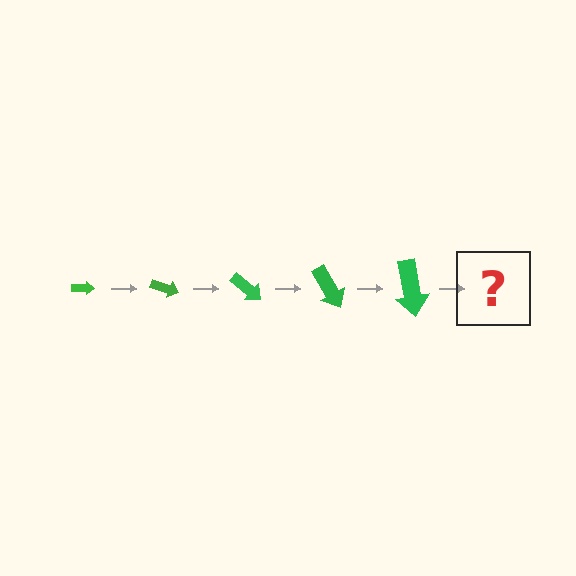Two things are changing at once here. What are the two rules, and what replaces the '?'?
The two rules are that the arrow grows larger each step and it rotates 20 degrees each step. The '?' should be an arrow, larger than the previous one and rotated 100 degrees from the start.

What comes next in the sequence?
The next element should be an arrow, larger than the previous one and rotated 100 degrees from the start.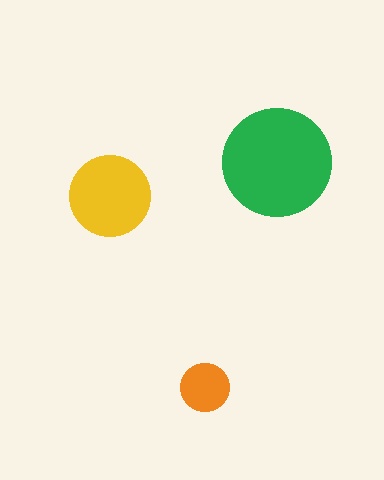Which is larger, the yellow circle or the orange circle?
The yellow one.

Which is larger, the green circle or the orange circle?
The green one.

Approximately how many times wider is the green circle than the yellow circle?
About 1.5 times wider.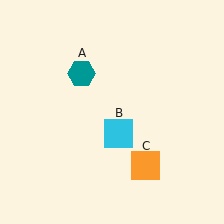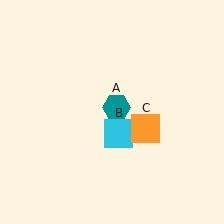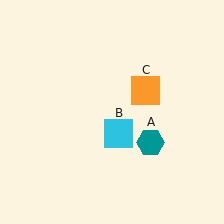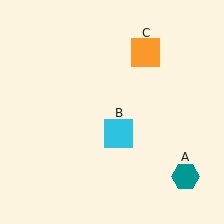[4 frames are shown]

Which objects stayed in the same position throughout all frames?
Cyan square (object B) remained stationary.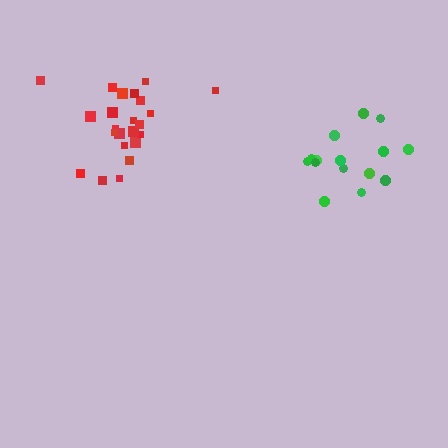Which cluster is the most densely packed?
Red.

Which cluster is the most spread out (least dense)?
Green.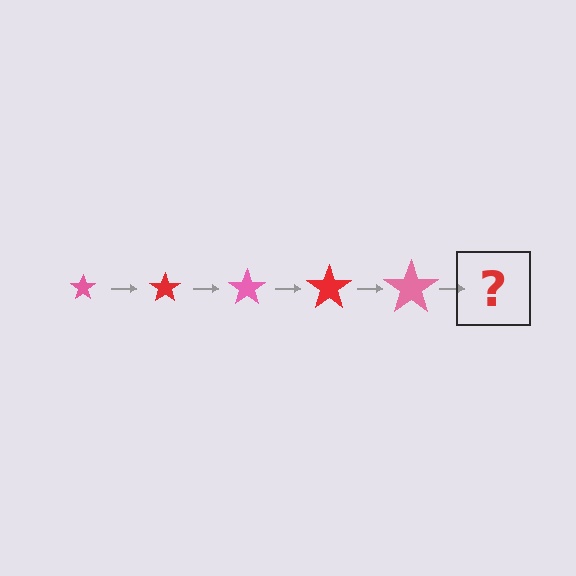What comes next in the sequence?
The next element should be a red star, larger than the previous one.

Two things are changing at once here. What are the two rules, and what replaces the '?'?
The two rules are that the star grows larger each step and the color cycles through pink and red. The '?' should be a red star, larger than the previous one.